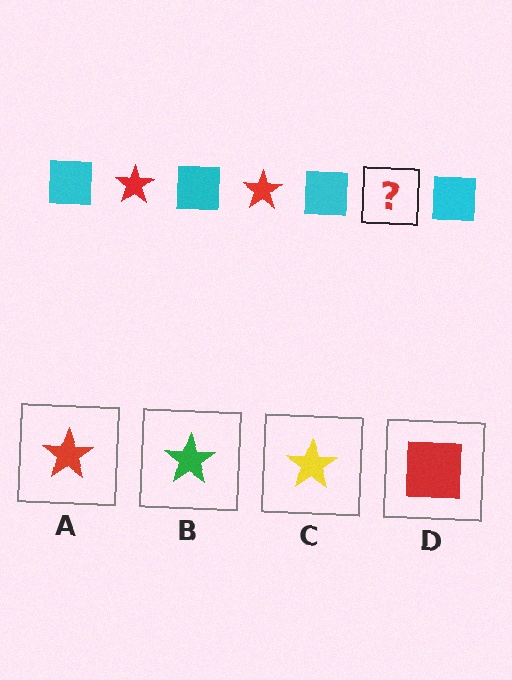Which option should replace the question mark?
Option A.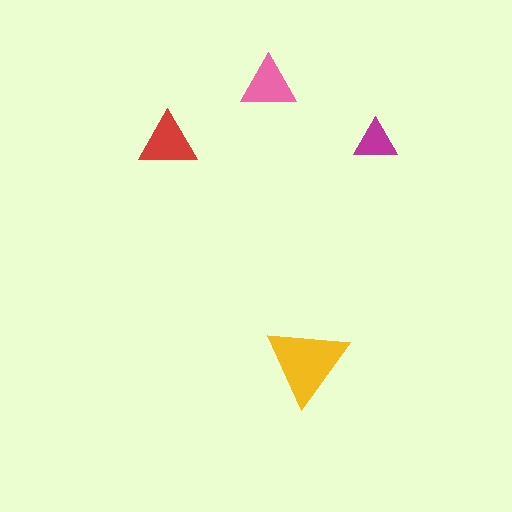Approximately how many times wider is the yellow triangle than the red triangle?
About 1.5 times wider.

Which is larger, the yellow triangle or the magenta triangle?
The yellow one.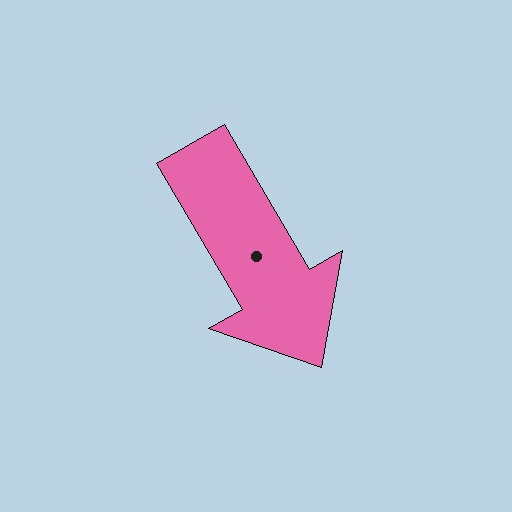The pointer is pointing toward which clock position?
Roughly 5 o'clock.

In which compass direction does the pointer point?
Southeast.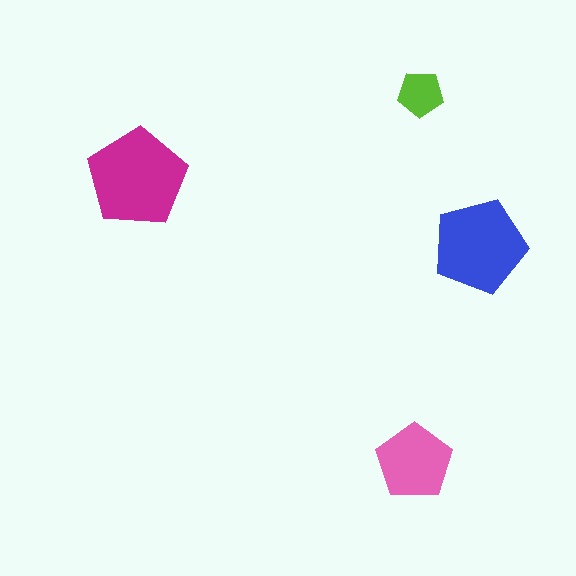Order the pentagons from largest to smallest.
the magenta one, the blue one, the pink one, the lime one.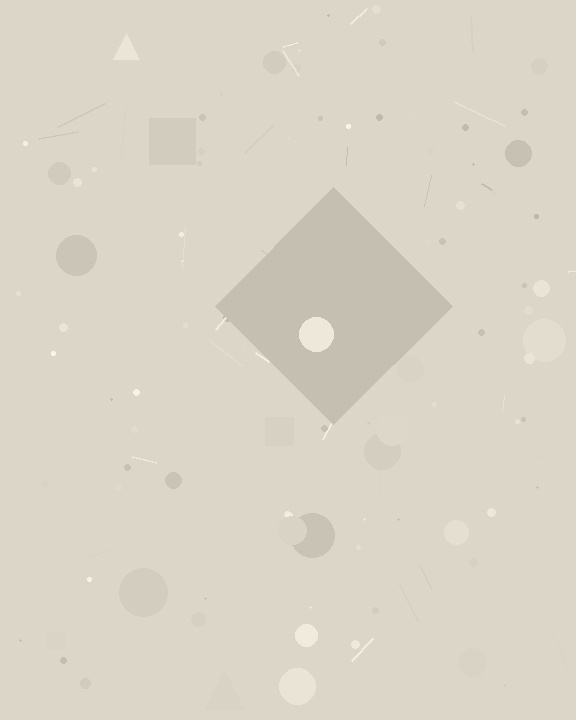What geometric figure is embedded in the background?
A diamond is embedded in the background.